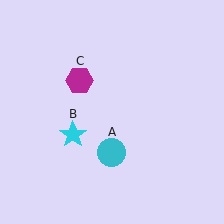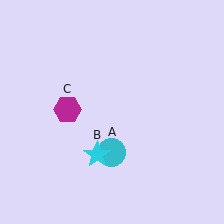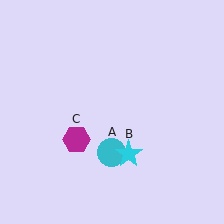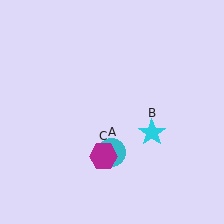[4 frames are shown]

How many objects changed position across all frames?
2 objects changed position: cyan star (object B), magenta hexagon (object C).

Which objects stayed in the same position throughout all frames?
Cyan circle (object A) remained stationary.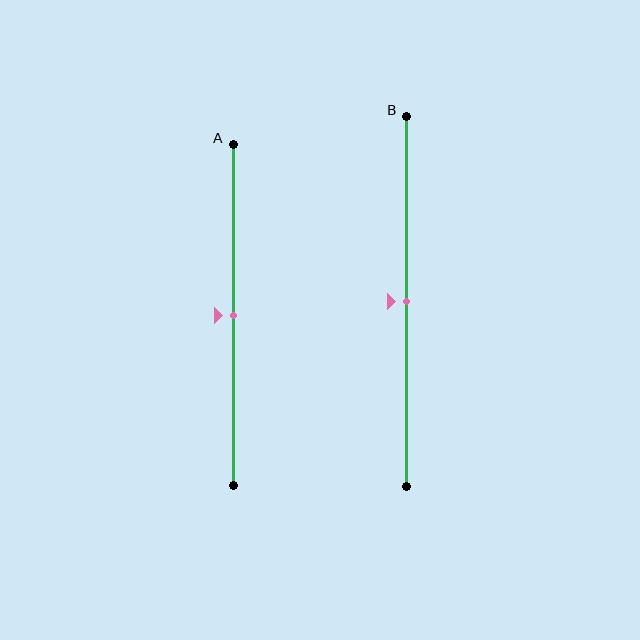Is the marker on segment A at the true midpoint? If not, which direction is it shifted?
Yes, the marker on segment A is at the true midpoint.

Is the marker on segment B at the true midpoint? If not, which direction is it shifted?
Yes, the marker on segment B is at the true midpoint.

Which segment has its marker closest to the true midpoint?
Segment A has its marker closest to the true midpoint.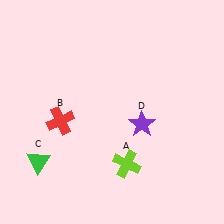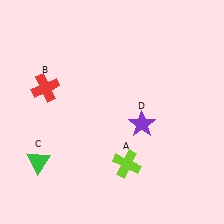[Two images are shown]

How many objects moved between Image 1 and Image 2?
1 object moved between the two images.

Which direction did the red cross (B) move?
The red cross (B) moved up.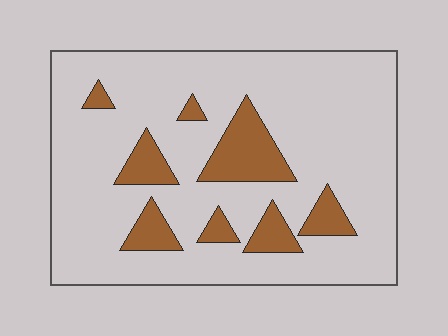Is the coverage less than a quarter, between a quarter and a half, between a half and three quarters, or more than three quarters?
Less than a quarter.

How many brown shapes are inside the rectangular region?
8.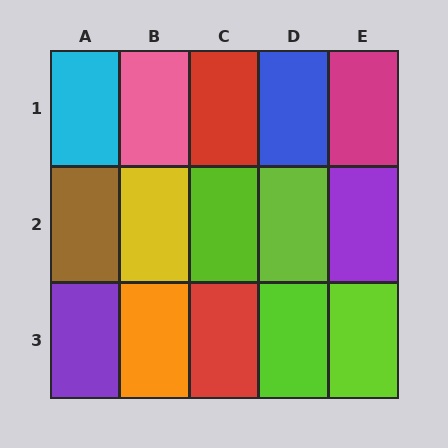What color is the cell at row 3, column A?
Purple.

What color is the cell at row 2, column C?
Lime.